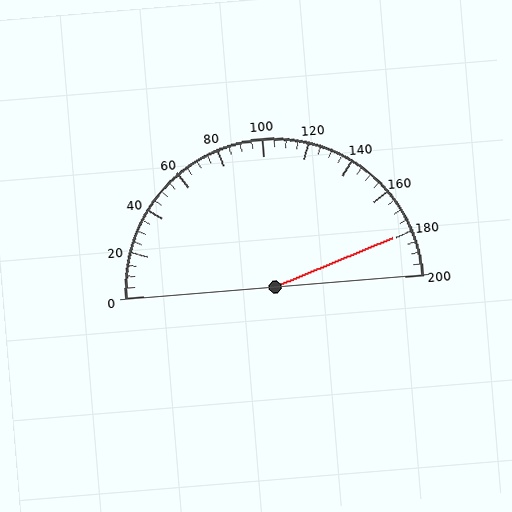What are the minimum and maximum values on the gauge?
The gauge ranges from 0 to 200.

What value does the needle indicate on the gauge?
The needle indicates approximately 180.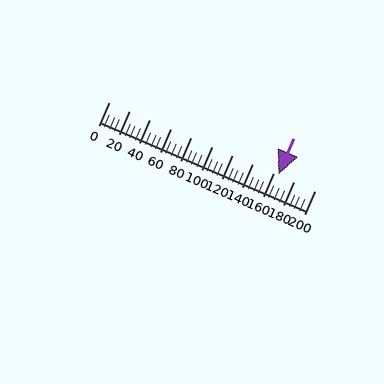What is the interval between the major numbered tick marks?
The major tick marks are spaced 20 units apart.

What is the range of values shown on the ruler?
The ruler shows values from 0 to 200.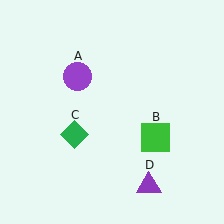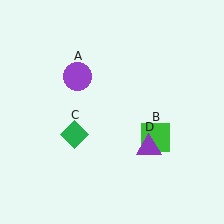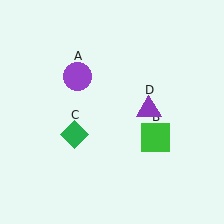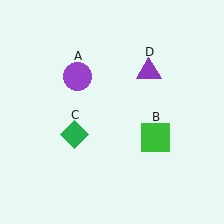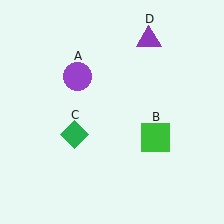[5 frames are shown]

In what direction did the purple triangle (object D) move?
The purple triangle (object D) moved up.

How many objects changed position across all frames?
1 object changed position: purple triangle (object D).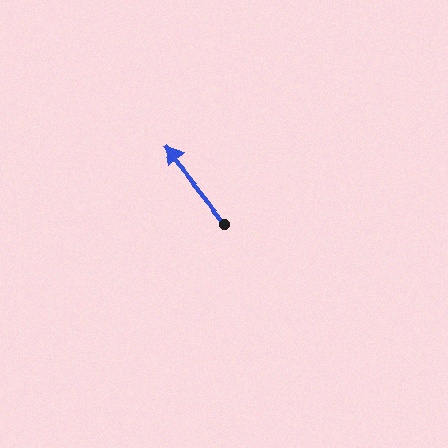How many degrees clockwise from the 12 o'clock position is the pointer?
Approximately 321 degrees.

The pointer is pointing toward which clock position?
Roughly 11 o'clock.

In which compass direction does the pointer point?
Northwest.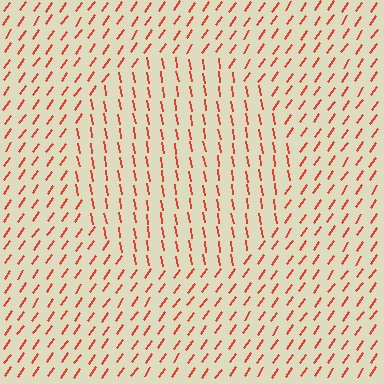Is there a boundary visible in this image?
Yes, there is a texture boundary formed by a change in line orientation.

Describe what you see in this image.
The image is filled with small red line segments. A circle region in the image has lines oriented differently from the surrounding lines, creating a visible texture boundary.